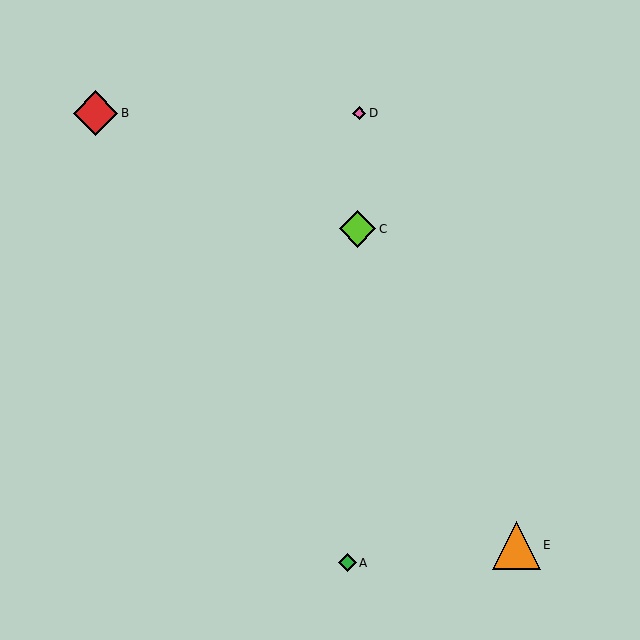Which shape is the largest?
The orange triangle (labeled E) is the largest.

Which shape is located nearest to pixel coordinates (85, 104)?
The red diamond (labeled B) at (96, 113) is nearest to that location.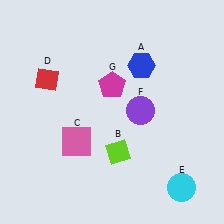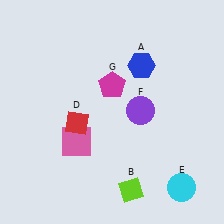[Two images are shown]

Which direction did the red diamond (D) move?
The red diamond (D) moved down.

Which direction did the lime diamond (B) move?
The lime diamond (B) moved down.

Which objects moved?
The objects that moved are: the lime diamond (B), the red diamond (D).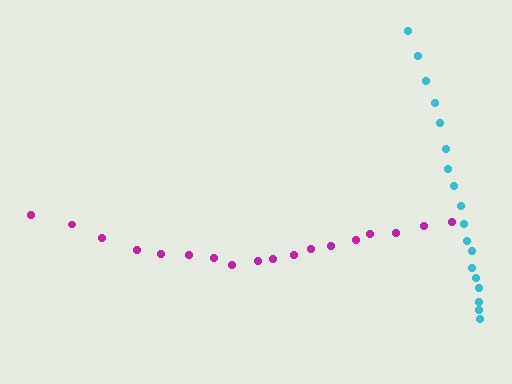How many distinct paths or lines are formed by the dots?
There are 2 distinct paths.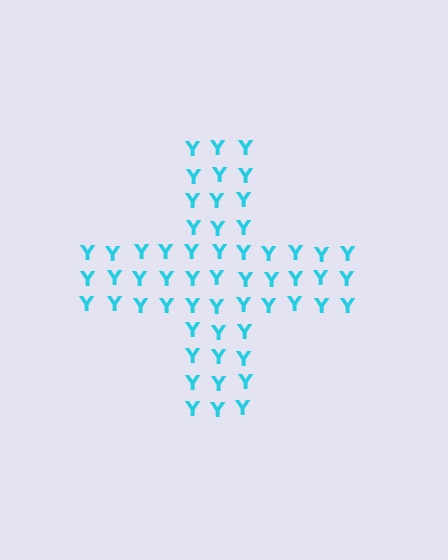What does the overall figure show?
The overall figure shows a cross.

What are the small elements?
The small elements are letter Y's.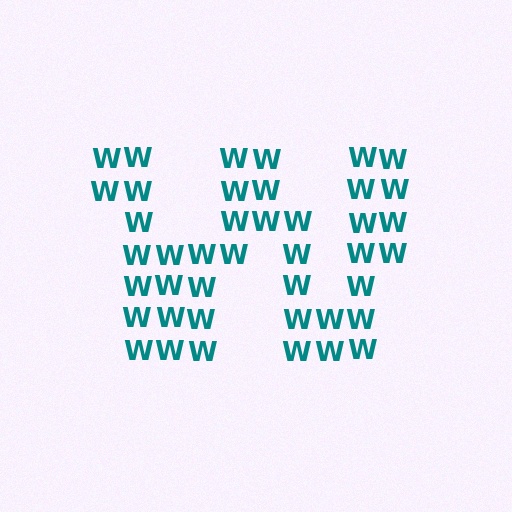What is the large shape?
The large shape is the letter W.